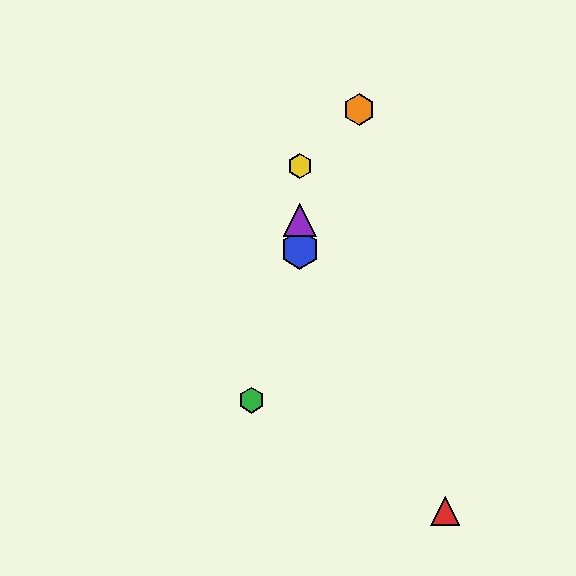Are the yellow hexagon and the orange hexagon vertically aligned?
No, the yellow hexagon is at x≈300 and the orange hexagon is at x≈359.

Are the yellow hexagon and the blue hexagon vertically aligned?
Yes, both are at x≈300.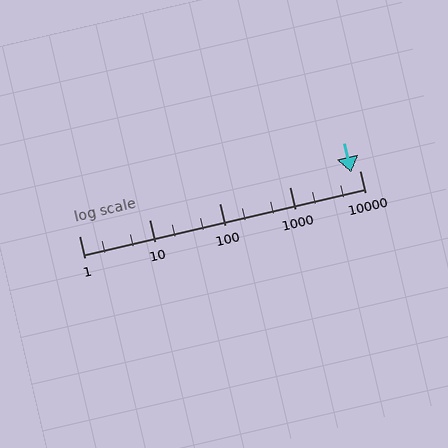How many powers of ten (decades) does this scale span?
The scale spans 4 decades, from 1 to 10000.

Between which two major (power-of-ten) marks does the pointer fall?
The pointer is between 1000 and 10000.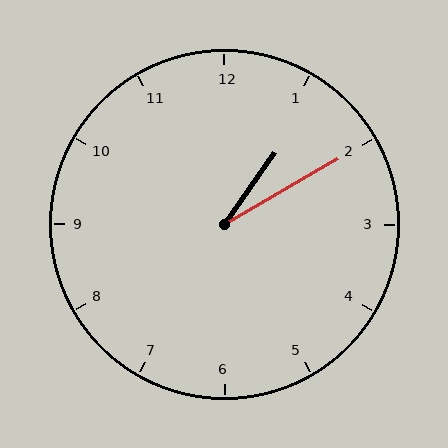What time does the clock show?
1:10.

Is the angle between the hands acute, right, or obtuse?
It is acute.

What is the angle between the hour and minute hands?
Approximately 25 degrees.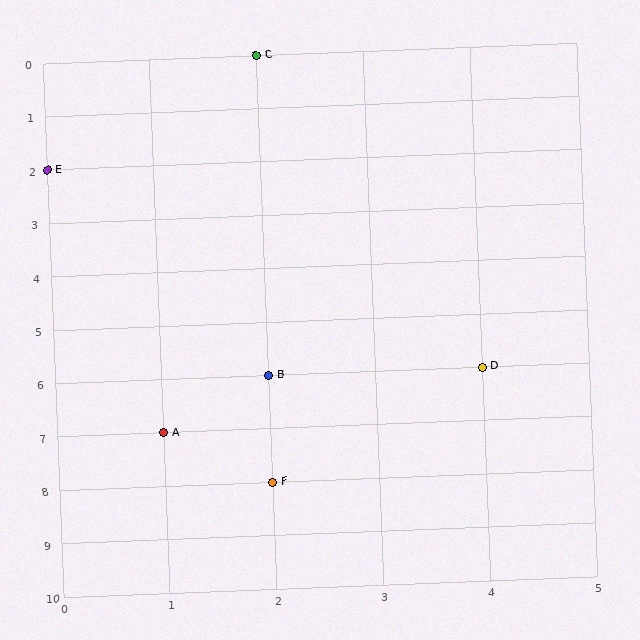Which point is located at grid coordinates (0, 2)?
Point E is at (0, 2).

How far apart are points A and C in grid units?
Points A and C are 1 column and 7 rows apart (about 7.1 grid units diagonally).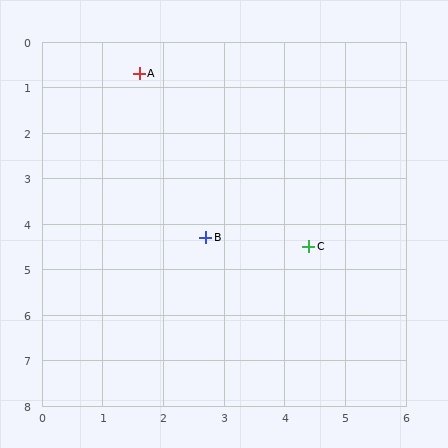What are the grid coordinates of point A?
Point A is at approximately (1.6, 0.7).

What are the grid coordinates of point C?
Point C is at approximately (4.4, 4.5).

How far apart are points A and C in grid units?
Points A and C are about 4.7 grid units apart.